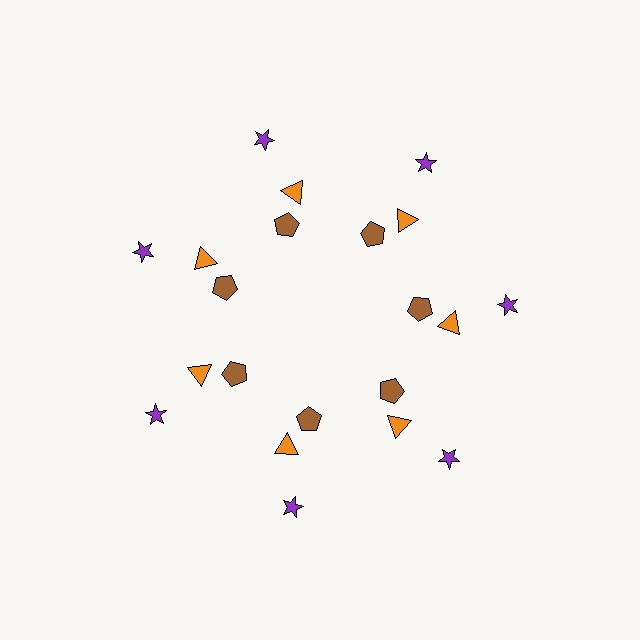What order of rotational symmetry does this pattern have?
This pattern has 7-fold rotational symmetry.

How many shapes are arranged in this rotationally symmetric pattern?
There are 21 shapes, arranged in 7 groups of 3.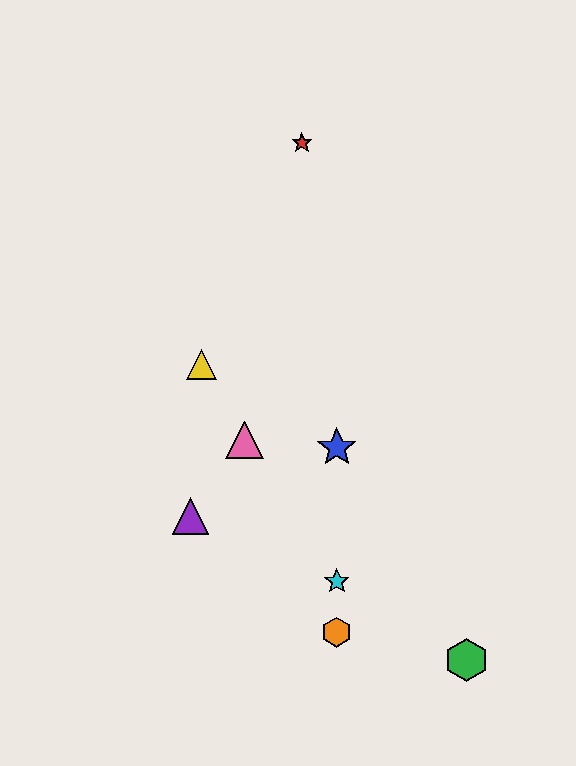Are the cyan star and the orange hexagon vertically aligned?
Yes, both are at x≈337.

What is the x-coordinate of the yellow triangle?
The yellow triangle is at x≈201.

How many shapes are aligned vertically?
3 shapes (the blue star, the orange hexagon, the cyan star) are aligned vertically.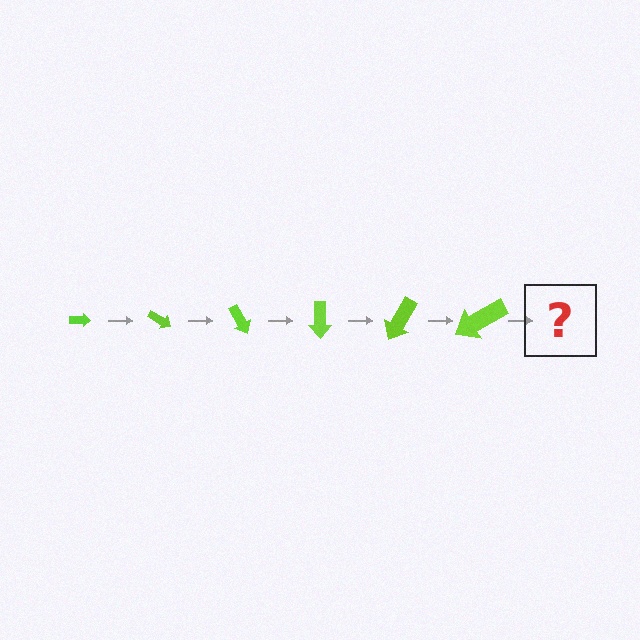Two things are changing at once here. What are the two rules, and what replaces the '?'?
The two rules are that the arrow grows larger each step and it rotates 30 degrees each step. The '?' should be an arrow, larger than the previous one and rotated 180 degrees from the start.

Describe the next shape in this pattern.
It should be an arrow, larger than the previous one and rotated 180 degrees from the start.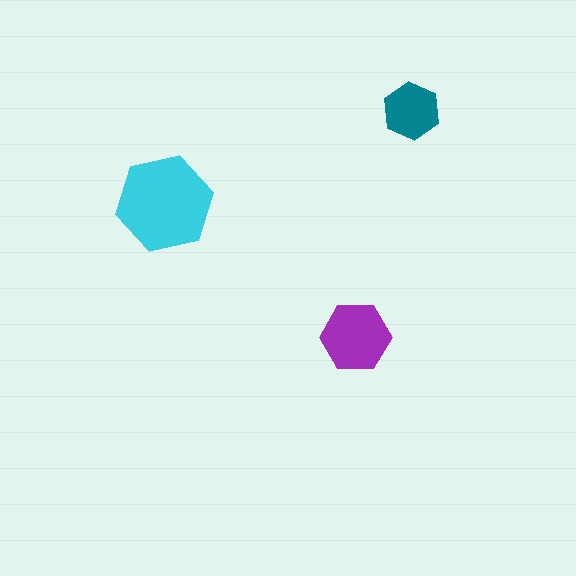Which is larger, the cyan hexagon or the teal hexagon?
The cyan one.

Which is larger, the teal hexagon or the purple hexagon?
The purple one.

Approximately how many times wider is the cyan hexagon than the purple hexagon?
About 1.5 times wider.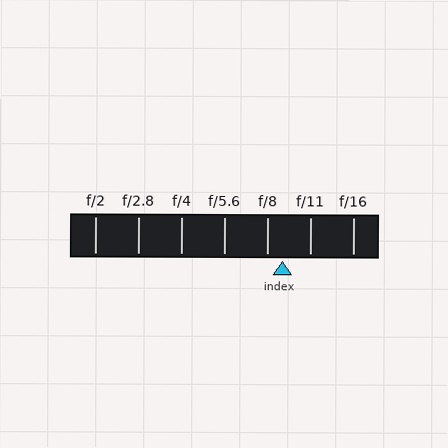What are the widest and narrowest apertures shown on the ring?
The widest aperture shown is f/2 and the narrowest is f/16.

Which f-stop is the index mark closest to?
The index mark is closest to f/8.